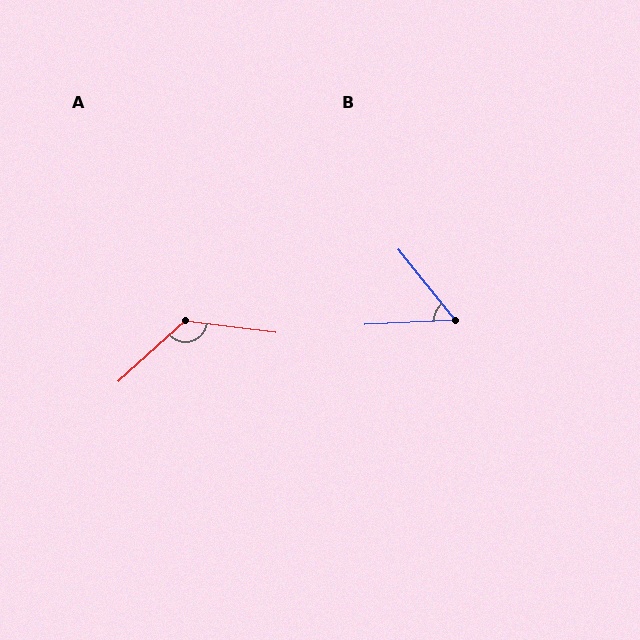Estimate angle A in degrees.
Approximately 130 degrees.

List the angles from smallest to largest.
B (54°), A (130°).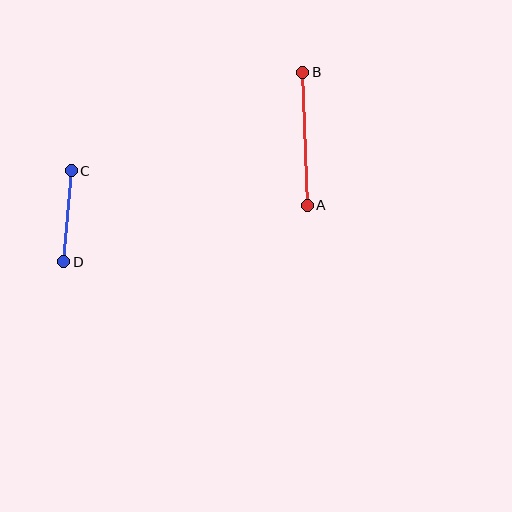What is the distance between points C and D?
The distance is approximately 91 pixels.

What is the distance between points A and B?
The distance is approximately 133 pixels.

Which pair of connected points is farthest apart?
Points A and B are farthest apart.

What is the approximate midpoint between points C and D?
The midpoint is at approximately (67, 216) pixels.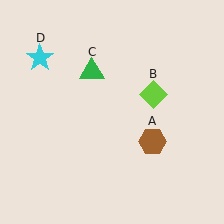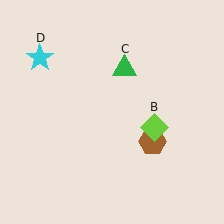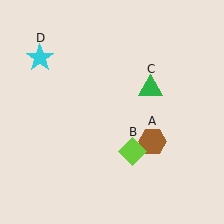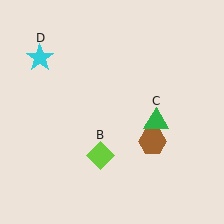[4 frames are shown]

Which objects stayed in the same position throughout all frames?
Brown hexagon (object A) and cyan star (object D) remained stationary.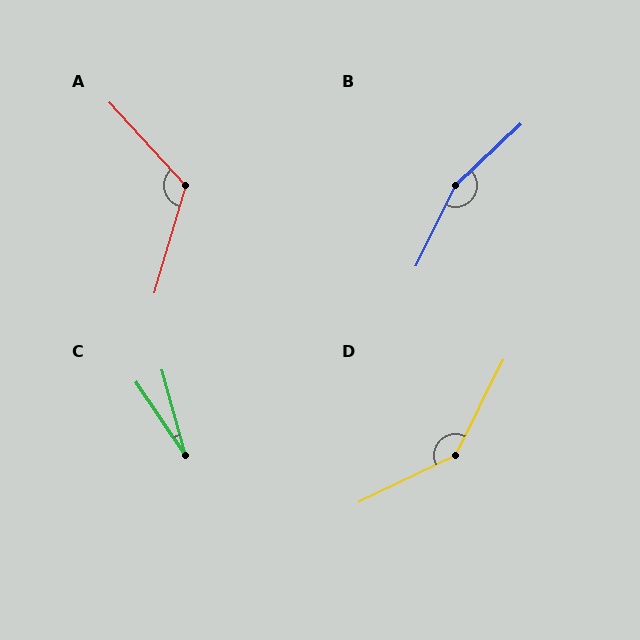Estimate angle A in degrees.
Approximately 121 degrees.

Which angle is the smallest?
C, at approximately 19 degrees.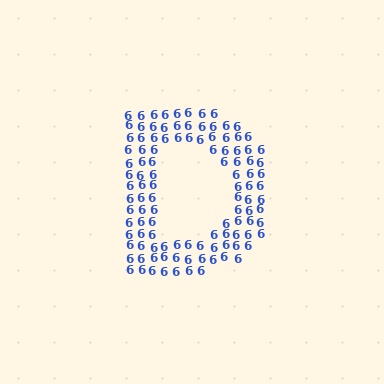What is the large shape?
The large shape is the letter D.